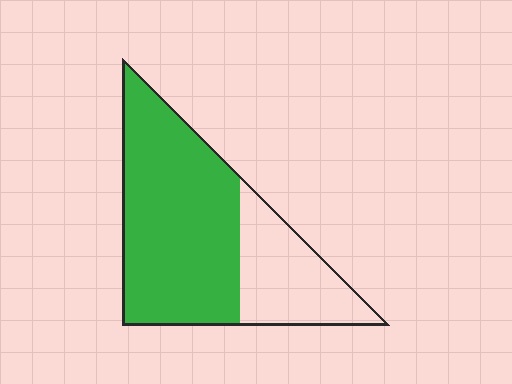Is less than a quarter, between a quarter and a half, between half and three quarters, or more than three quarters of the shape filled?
Between half and three quarters.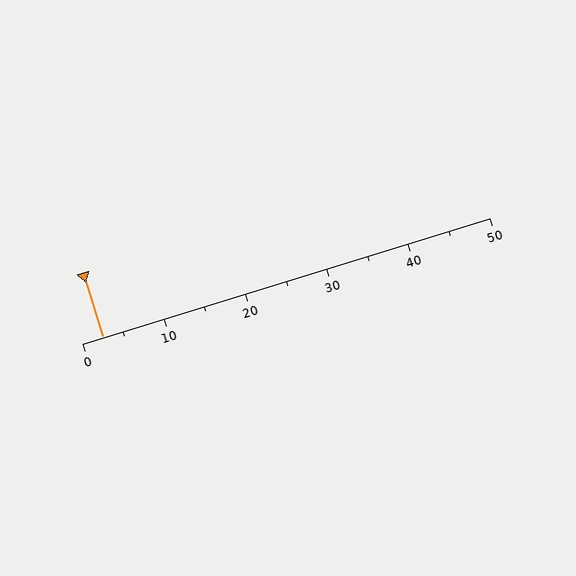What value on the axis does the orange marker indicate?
The marker indicates approximately 2.5.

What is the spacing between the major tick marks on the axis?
The major ticks are spaced 10 apart.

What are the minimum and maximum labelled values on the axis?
The axis runs from 0 to 50.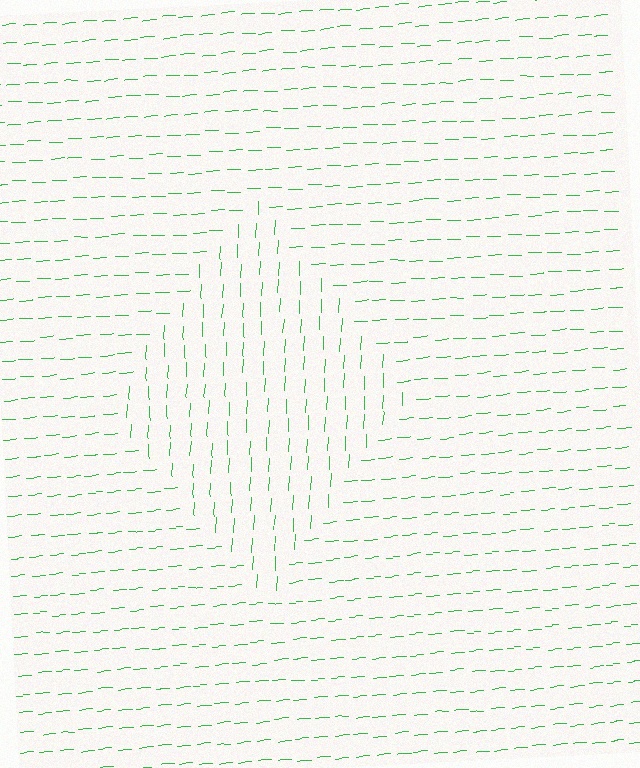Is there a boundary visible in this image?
Yes, there is a texture boundary formed by a change in line orientation.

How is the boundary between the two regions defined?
The boundary is defined purely by a change in line orientation (approximately 85 degrees difference). All lines are the same color and thickness.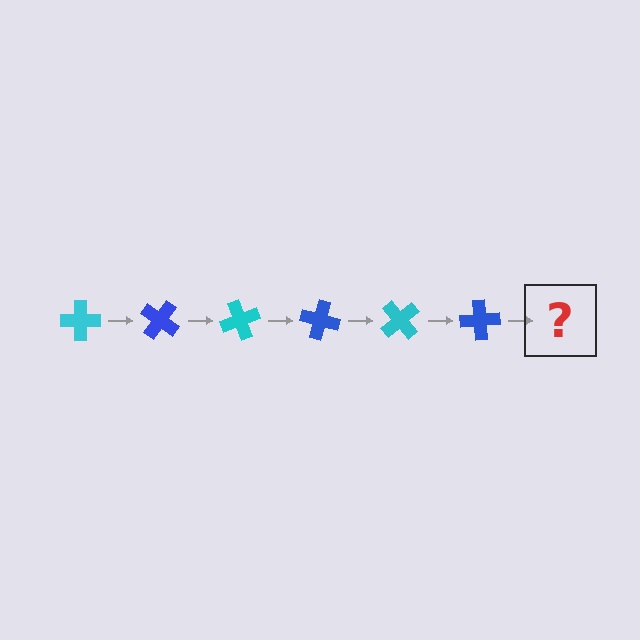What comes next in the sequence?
The next element should be a cyan cross, rotated 210 degrees from the start.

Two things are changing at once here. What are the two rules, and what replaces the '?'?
The two rules are that it rotates 35 degrees each step and the color cycles through cyan and blue. The '?' should be a cyan cross, rotated 210 degrees from the start.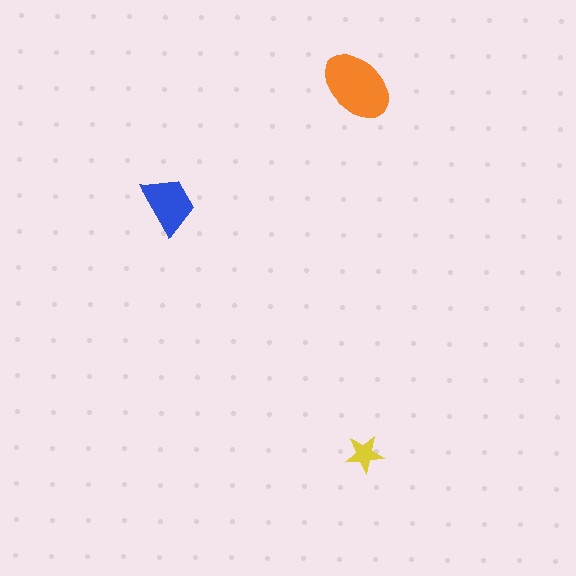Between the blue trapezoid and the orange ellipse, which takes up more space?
The orange ellipse.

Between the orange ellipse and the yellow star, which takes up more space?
The orange ellipse.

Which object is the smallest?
The yellow star.